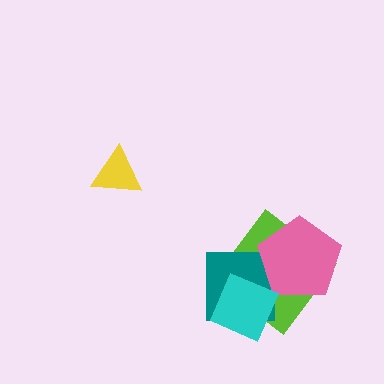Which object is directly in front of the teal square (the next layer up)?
The pink pentagon is directly in front of the teal square.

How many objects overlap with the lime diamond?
3 objects overlap with the lime diamond.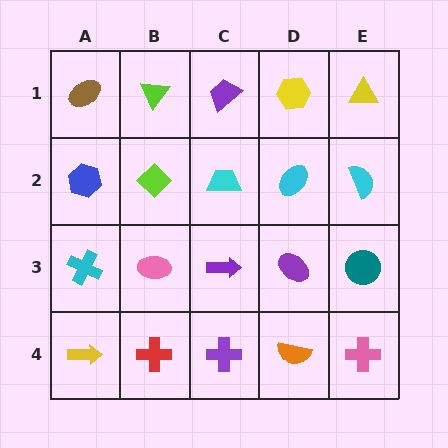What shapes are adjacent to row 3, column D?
A cyan ellipse (row 2, column D), an orange semicircle (row 4, column D), a purple arrow (row 3, column C), a teal circle (row 3, column E).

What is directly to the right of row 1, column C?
A yellow hexagon.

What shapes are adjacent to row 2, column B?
A lime triangle (row 1, column B), a pink ellipse (row 3, column B), a blue hexagon (row 2, column A), a cyan trapezoid (row 2, column C).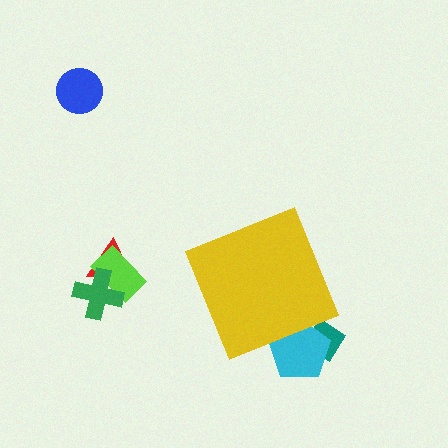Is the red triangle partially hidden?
No, the red triangle is fully visible.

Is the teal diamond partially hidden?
Yes, the teal diamond is partially hidden behind the yellow diamond.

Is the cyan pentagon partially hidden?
Yes, the cyan pentagon is partially hidden behind the yellow diamond.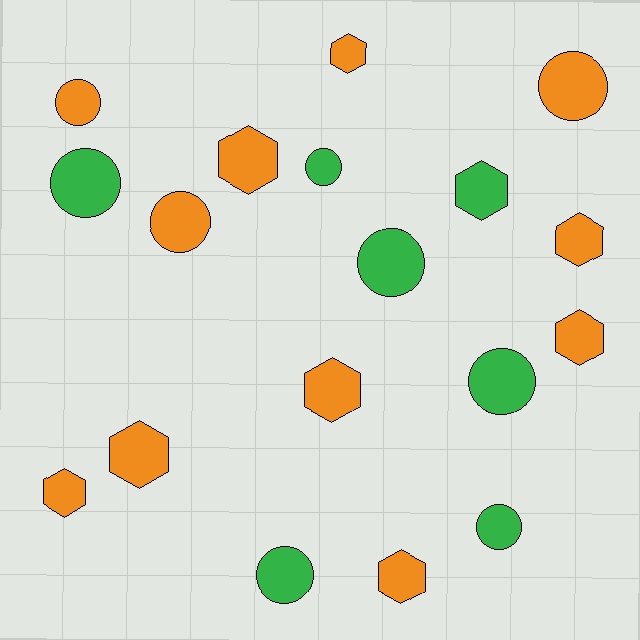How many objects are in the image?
There are 18 objects.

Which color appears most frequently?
Orange, with 11 objects.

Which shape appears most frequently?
Hexagon, with 9 objects.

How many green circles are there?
There are 6 green circles.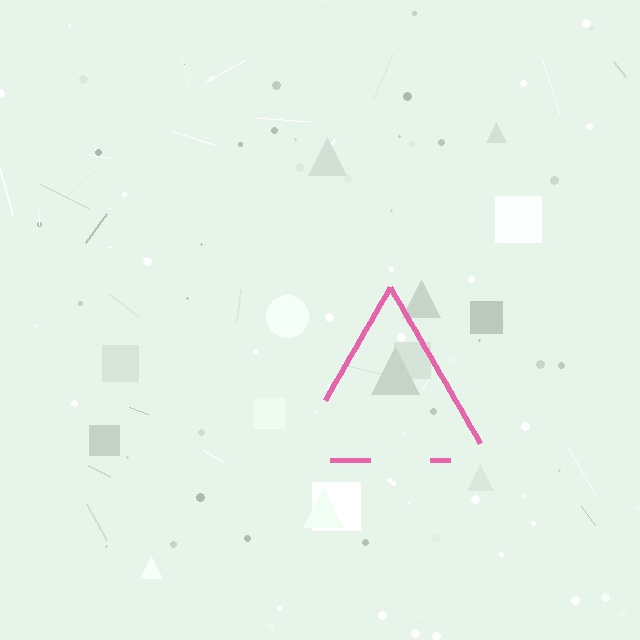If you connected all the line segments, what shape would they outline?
They would outline a triangle.